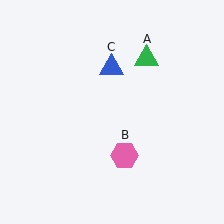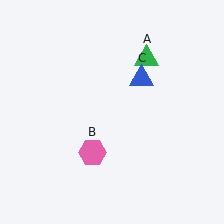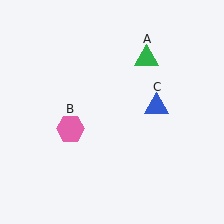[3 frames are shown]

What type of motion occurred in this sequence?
The pink hexagon (object B), blue triangle (object C) rotated clockwise around the center of the scene.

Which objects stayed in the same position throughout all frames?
Green triangle (object A) remained stationary.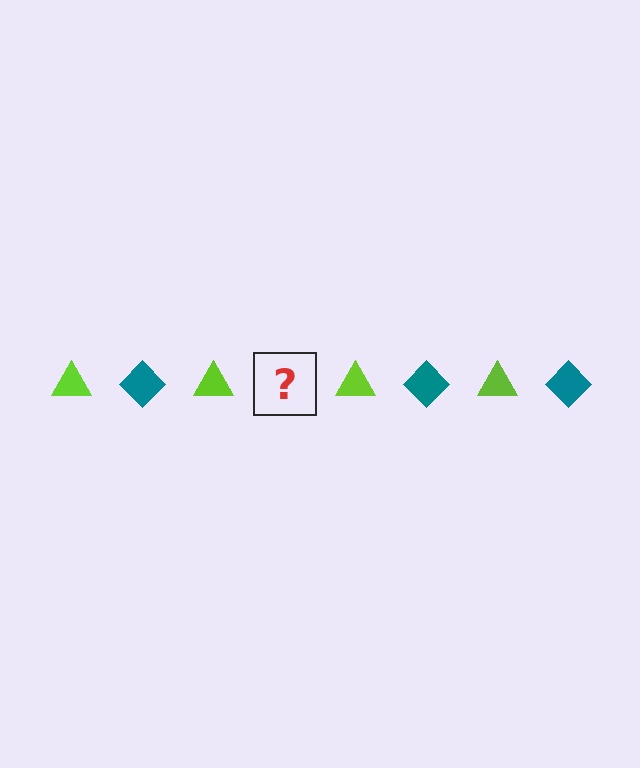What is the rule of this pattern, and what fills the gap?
The rule is that the pattern alternates between lime triangle and teal diamond. The gap should be filled with a teal diamond.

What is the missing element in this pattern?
The missing element is a teal diamond.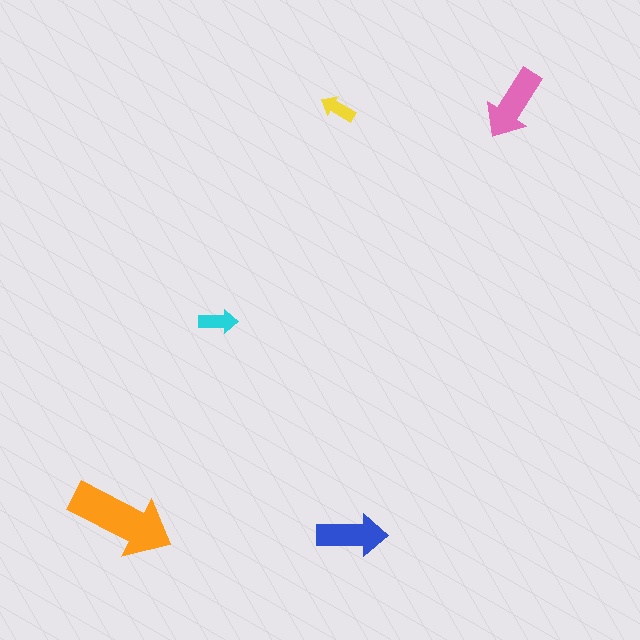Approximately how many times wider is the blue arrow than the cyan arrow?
About 2 times wider.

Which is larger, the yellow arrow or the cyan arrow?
The cyan one.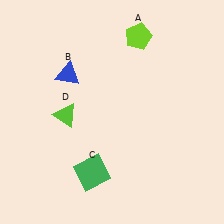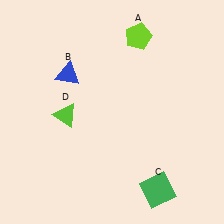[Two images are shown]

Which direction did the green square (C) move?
The green square (C) moved right.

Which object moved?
The green square (C) moved right.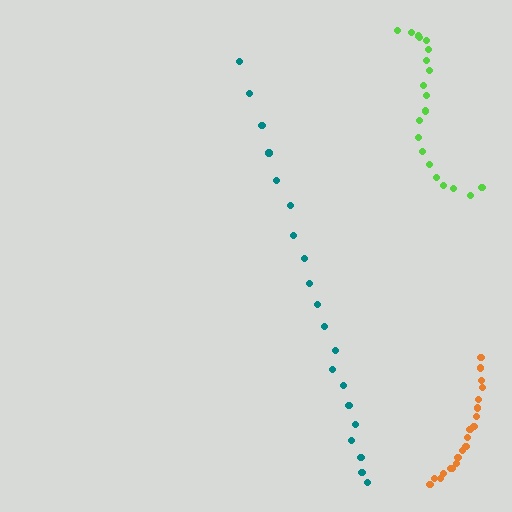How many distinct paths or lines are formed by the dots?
There are 3 distinct paths.